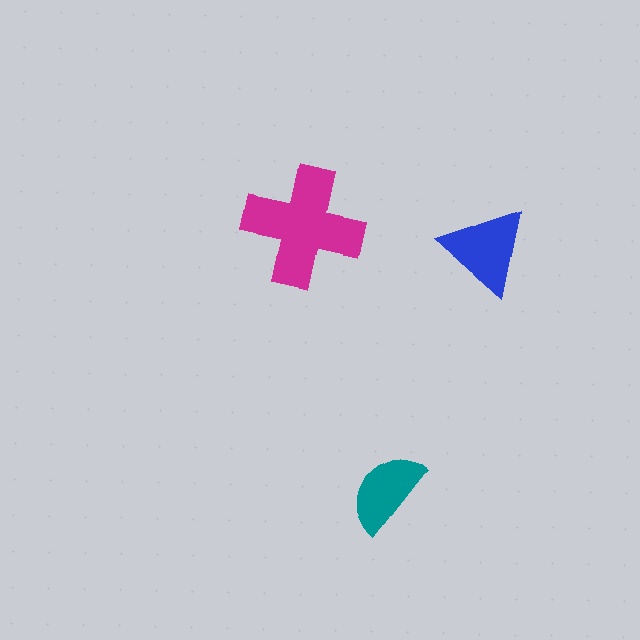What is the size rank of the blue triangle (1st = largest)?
2nd.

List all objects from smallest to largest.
The teal semicircle, the blue triangle, the magenta cross.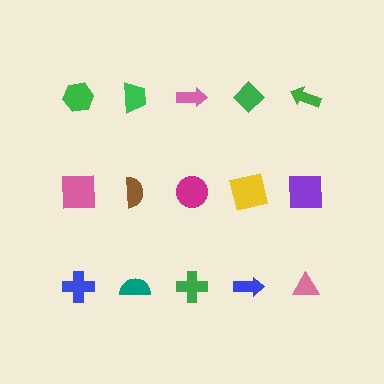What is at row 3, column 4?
A blue arrow.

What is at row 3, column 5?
A pink triangle.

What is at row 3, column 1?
A blue cross.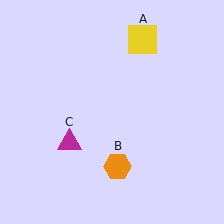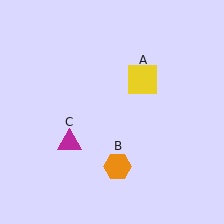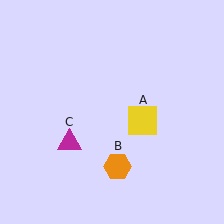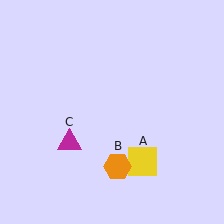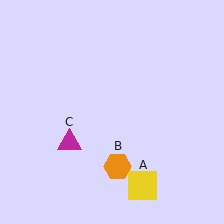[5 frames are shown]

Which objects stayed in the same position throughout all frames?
Orange hexagon (object B) and magenta triangle (object C) remained stationary.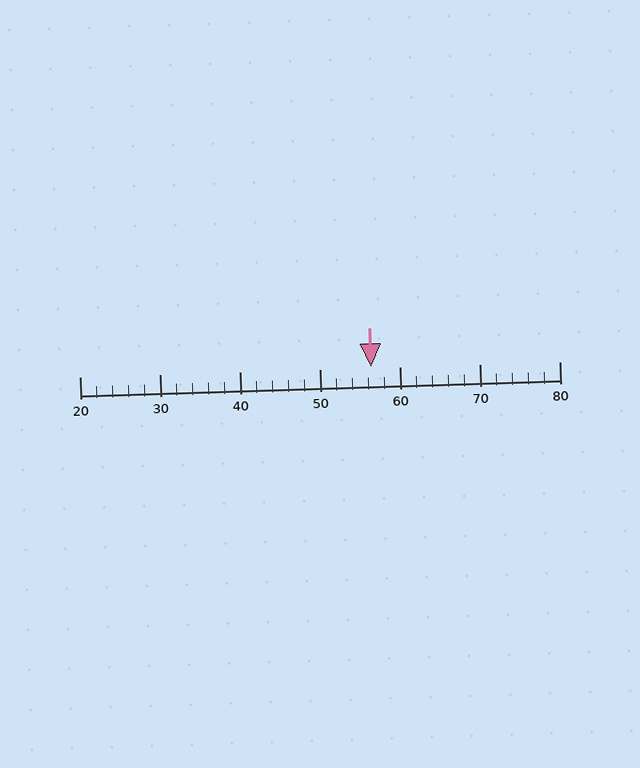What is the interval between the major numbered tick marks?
The major tick marks are spaced 10 units apart.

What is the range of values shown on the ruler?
The ruler shows values from 20 to 80.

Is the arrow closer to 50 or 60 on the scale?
The arrow is closer to 60.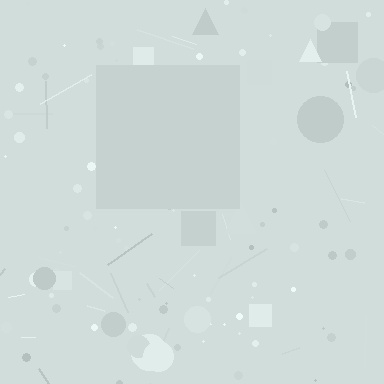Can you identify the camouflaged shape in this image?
The camouflaged shape is a square.